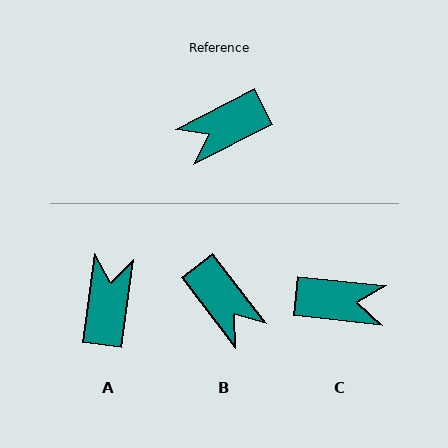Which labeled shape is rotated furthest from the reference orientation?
C, about 147 degrees away.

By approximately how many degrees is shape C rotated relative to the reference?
Approximately 147 degrees counter-clockwise.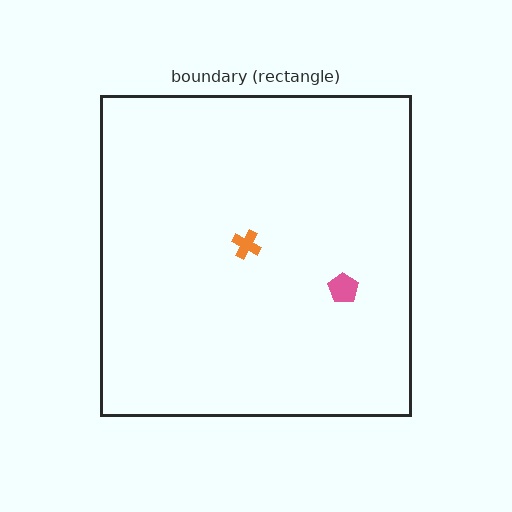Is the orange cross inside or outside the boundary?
Inside.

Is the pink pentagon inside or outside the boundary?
Inside.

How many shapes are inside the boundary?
2 inside, 0 outside.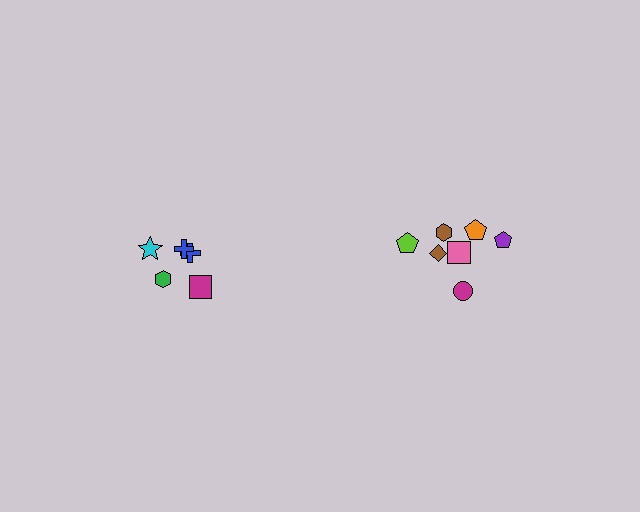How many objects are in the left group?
There are 5 objects.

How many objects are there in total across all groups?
There are 12 objects.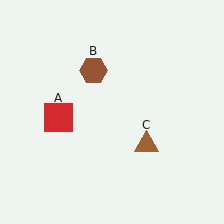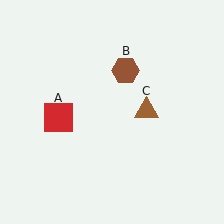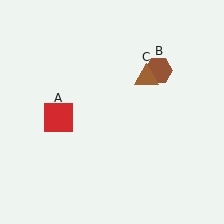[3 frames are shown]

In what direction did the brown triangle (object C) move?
The brown triangle (object C) moved up.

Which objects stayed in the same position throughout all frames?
Red square (object A) remained stationary.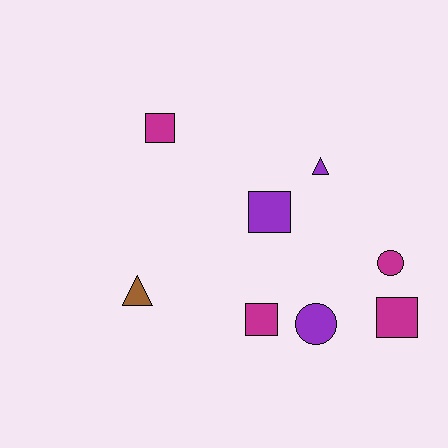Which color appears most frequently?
Magenta, with 4 objects.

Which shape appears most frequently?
Square, with 4 objects.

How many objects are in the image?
There are 8 objects.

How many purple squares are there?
There is 1 purple square.